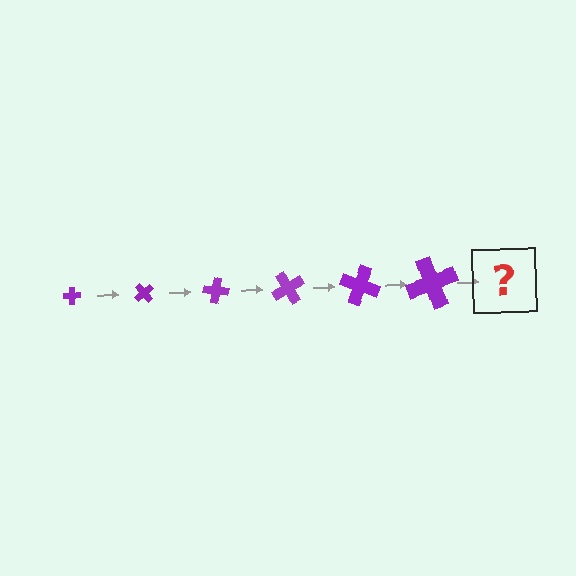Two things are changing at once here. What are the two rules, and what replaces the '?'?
The two rules are that the cross grows larger each step and it rotates 50 degrees each step. The '?' should be a cross, larger than the previous one and rotated 300 degrees from the start.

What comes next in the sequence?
The next element should be a cross, larger than the previous one and rotated 300 degrees from the start.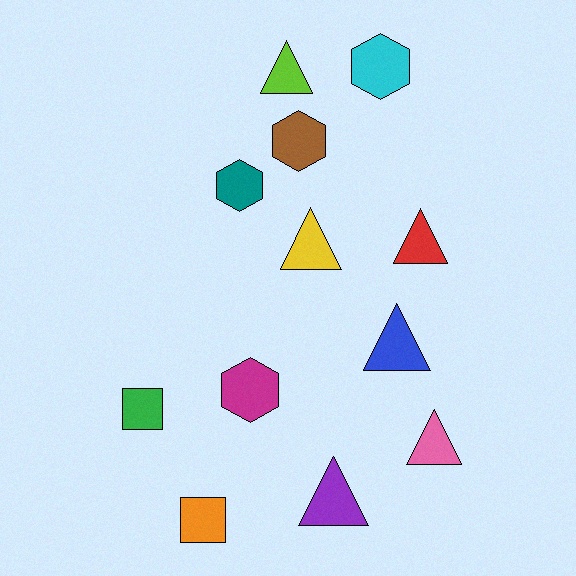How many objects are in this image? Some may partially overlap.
There are 12 objects.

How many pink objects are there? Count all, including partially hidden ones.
There is 1 pink object.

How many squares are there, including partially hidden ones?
There are 2 squares.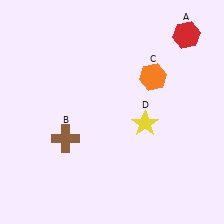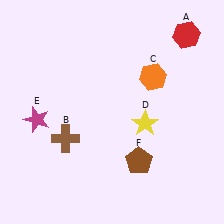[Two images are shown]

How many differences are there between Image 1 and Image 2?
There are 2 differences between the two images.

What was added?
A magenta star (E), a brown pentagon (F) were added in Image 2.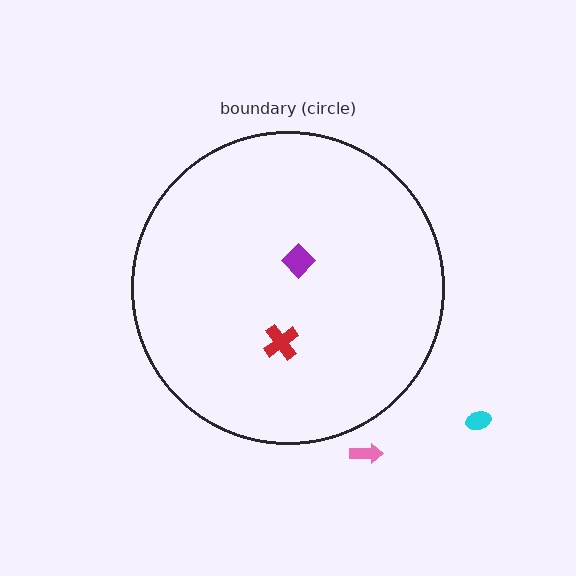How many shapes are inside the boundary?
2 inside, 2 outside.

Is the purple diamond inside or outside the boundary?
Inside.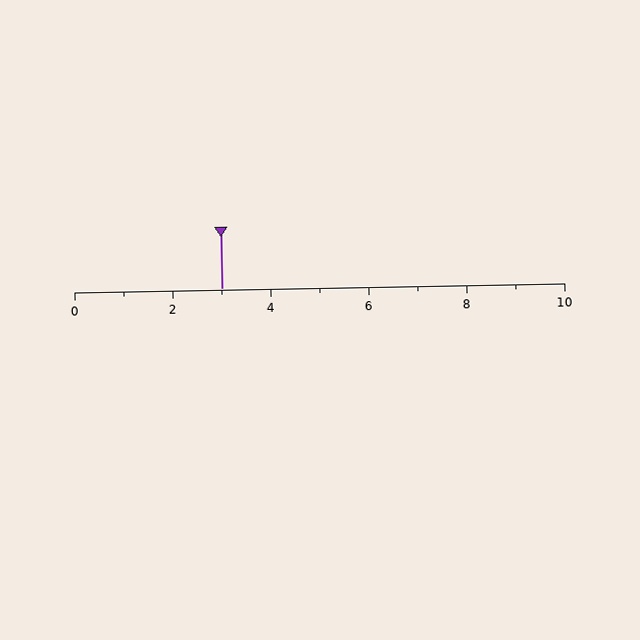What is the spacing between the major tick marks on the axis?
The major ticks are spaced 2 apart.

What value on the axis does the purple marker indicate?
The marker indicates approximately 3.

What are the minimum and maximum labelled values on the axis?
The axis runs from 0 to 10.